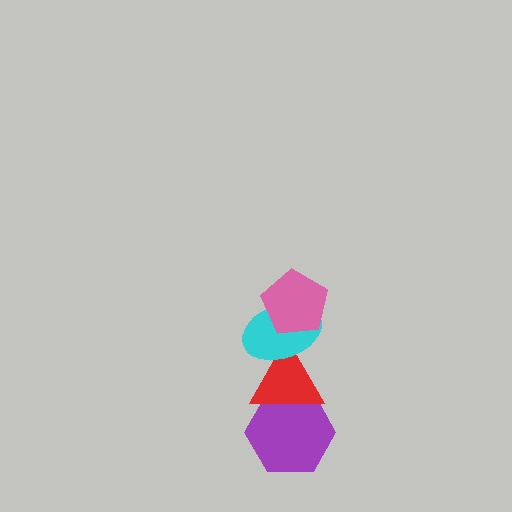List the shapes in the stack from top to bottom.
From top to bottom: the pink pentagon, the cyan ellipse, the red triangle, the purple hexagon.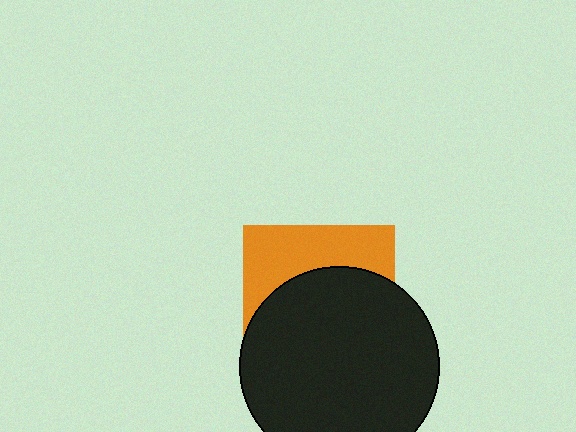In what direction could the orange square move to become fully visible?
The orange square could move up. That would shift it out from behind the black circle entirely.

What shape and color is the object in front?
The object in front is a black circle.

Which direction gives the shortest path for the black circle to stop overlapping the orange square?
Moving down gives the shortest separation.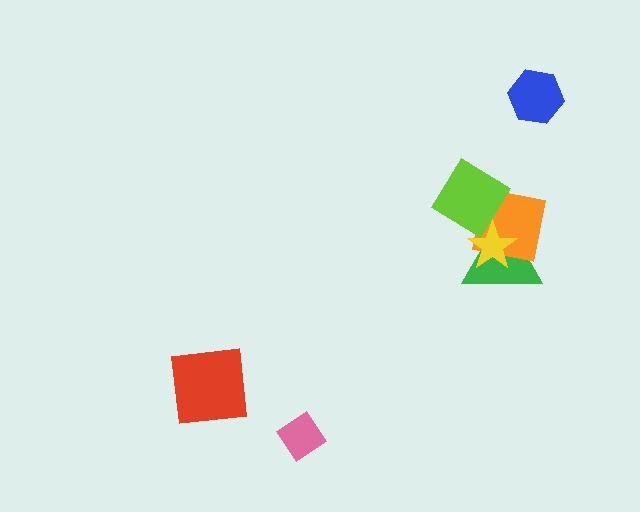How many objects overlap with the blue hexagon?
0 objects overlap with the blue hexagon.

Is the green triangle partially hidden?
Yes, it is partially covered by another shape.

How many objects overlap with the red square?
0 objects overlap with the red square.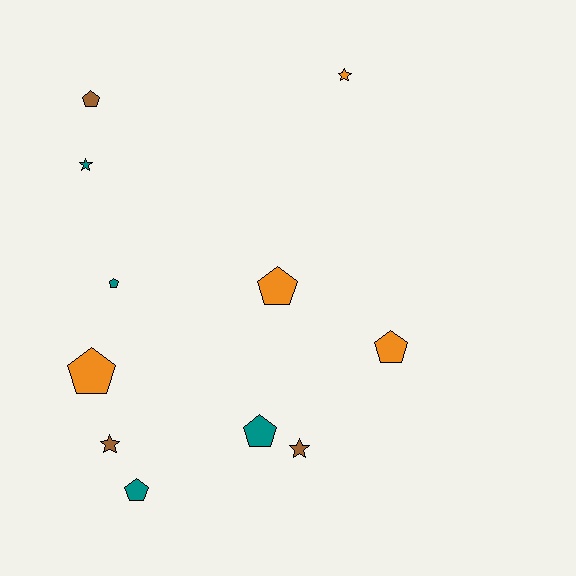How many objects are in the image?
There are 11 objects.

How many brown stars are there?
There are 2 brown stars.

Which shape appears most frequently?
Pentagon, with 7 objects.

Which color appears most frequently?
Orange, with 4 objects.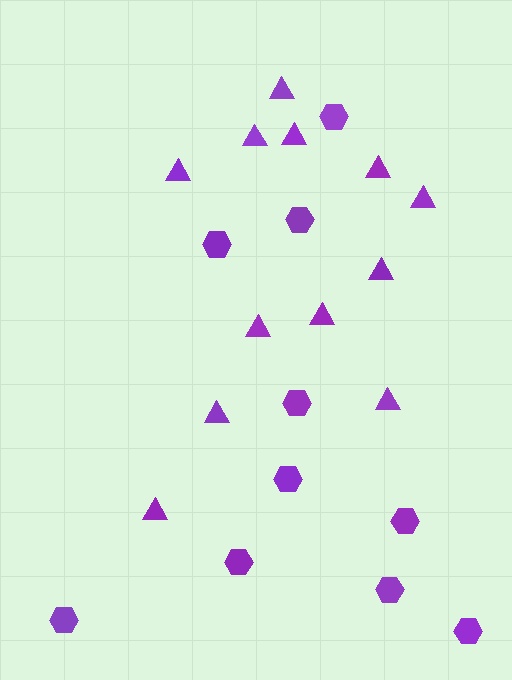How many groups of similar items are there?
There are 2 groups: one group of hexagons (10) and one group of triangles (12).